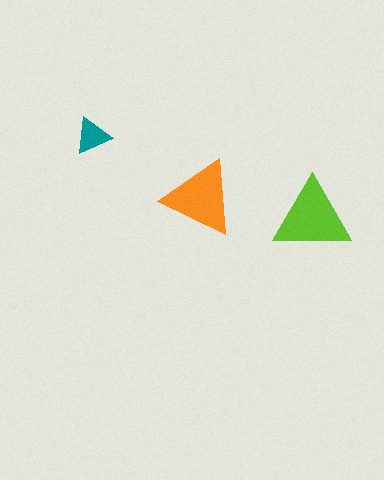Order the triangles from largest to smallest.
the lime one, the orange one, the teal one.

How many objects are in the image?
There are 3 objects in the image.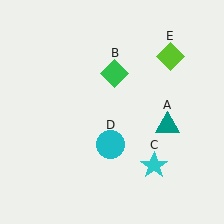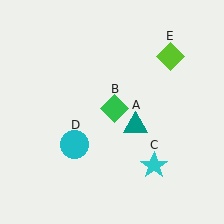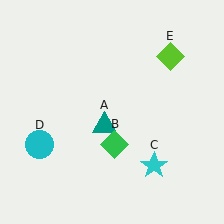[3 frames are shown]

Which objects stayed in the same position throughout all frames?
Cyan star (object C) and lime diamond (object E) remained stationary.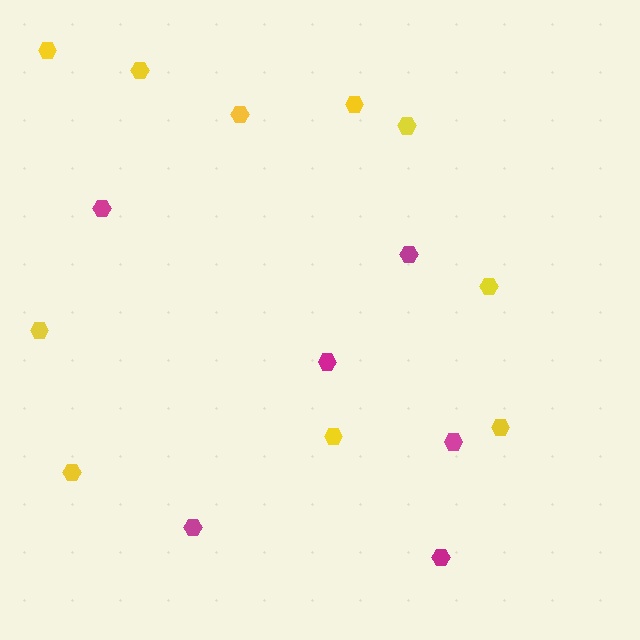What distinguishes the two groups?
There are 2 groups: one group of magenta hexagons (6) and one group of yellow hexagons (10).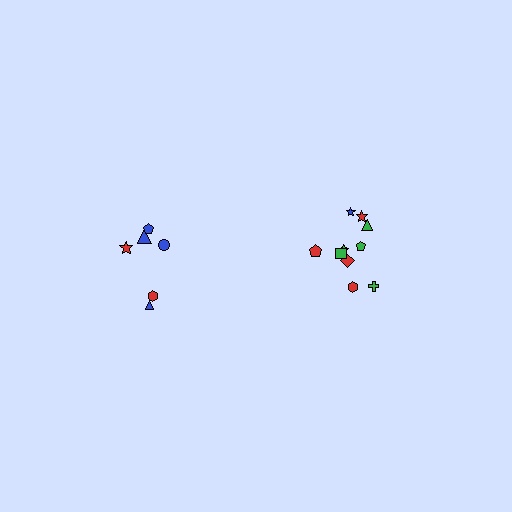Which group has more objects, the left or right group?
The right group.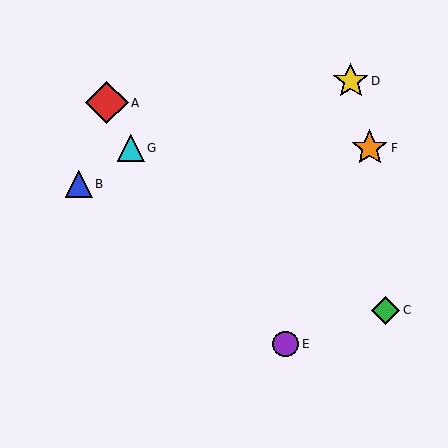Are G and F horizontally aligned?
Yes, both are at y≈148.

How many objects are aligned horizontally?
2 objects (F, G) are aligned horizontally.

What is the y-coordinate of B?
Object B is at y≈184.